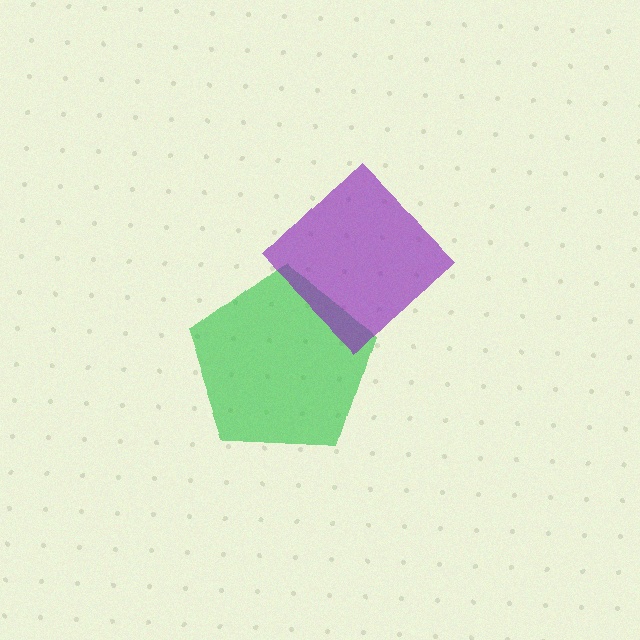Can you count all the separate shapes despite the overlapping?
Yes, there are 2 separate shapes.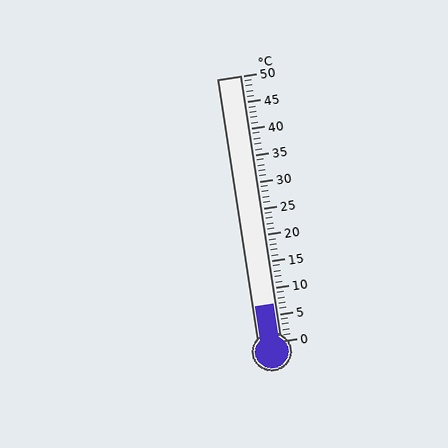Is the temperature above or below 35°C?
The temperature is below 35°C.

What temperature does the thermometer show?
The thermometer shows approximately 7°C.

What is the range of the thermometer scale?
The thermometer scale ranges from 0°C to 50°C.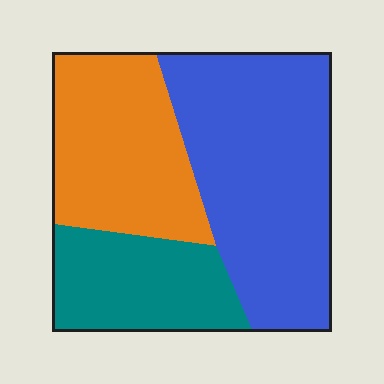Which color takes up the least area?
Teal, at roughly 20%.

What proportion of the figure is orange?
Orange covers roughly 30% of the figure.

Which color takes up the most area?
Blue, at roughly 45%.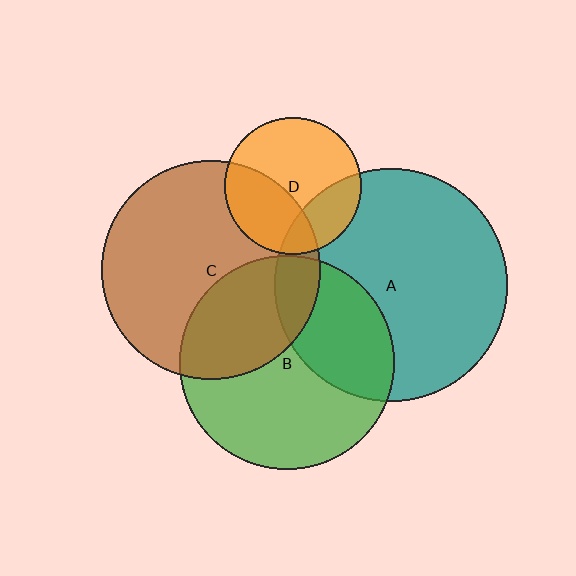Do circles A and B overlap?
Yes.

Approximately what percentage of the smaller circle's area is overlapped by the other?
Approximately 35%.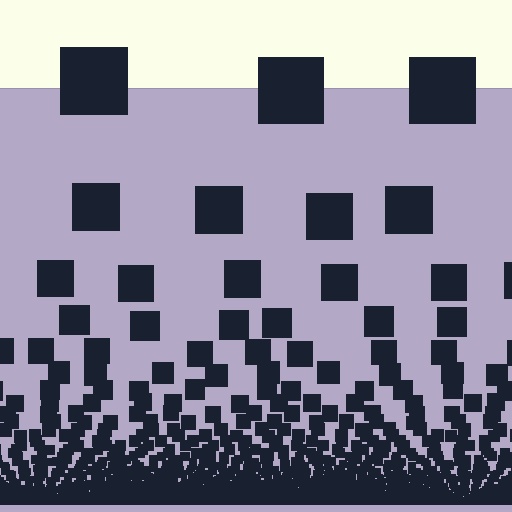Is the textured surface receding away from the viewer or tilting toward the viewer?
The surface appears to tilt toward the viewer. Texture elements get larger and sparser toward the top.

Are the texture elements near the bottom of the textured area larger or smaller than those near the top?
Smaller. The gradient is inverted — elements near the bottom are smaller and denser.